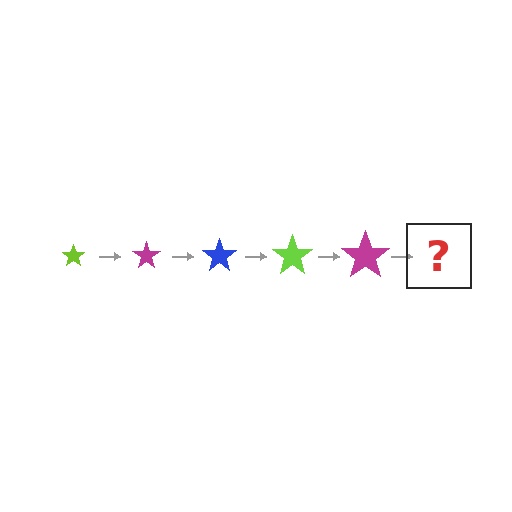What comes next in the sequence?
The next element should be a blue star, larger than the previous one.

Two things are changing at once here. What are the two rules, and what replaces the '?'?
The two rules are that the star grows larger each step and the color cycles through lime, magenta, and blue. The '?' should be a blue star, larger than the previous one.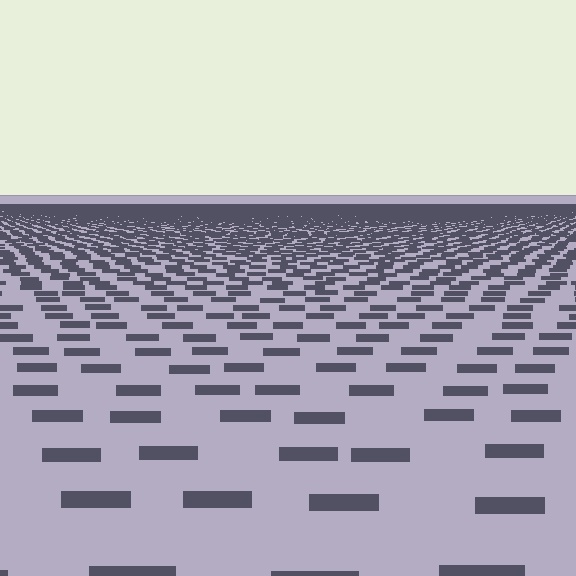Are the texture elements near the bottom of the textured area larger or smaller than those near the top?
Larger. Near the bottom, elements are closer to the viewer and appear at a bigger on-screen size.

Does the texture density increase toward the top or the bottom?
Density increases toward the top.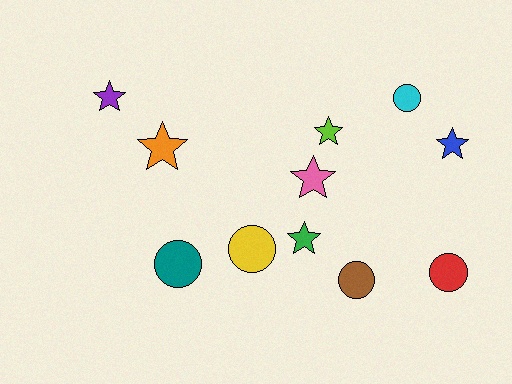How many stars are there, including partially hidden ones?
There are 6 stars.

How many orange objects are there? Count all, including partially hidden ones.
There is 1 orange object.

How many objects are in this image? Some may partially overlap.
There are 11 objects.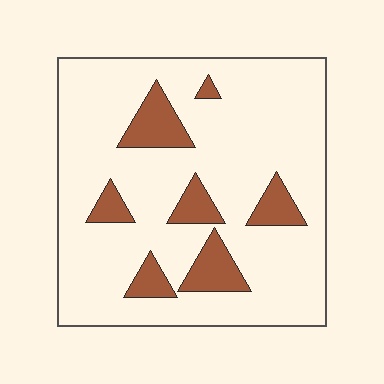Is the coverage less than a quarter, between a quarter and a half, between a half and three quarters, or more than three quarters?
Less than a quarter.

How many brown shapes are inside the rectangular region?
7.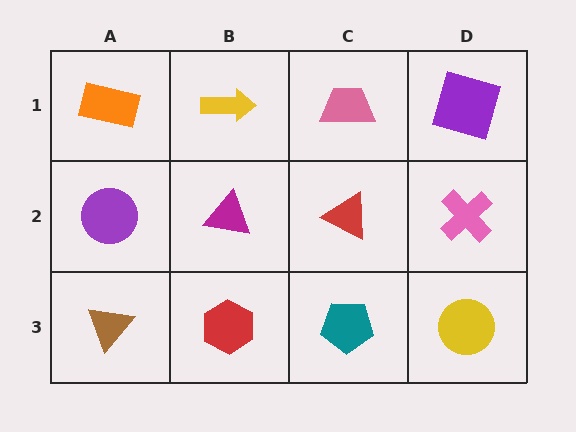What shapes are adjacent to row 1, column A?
A purple circle (row 2, column A), a yellow arrow (row 1, column B).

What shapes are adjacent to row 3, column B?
A magenta triangle (row 2, column B), a brown triangle (row 3, column A), a teal pentagon (row 3, column C).